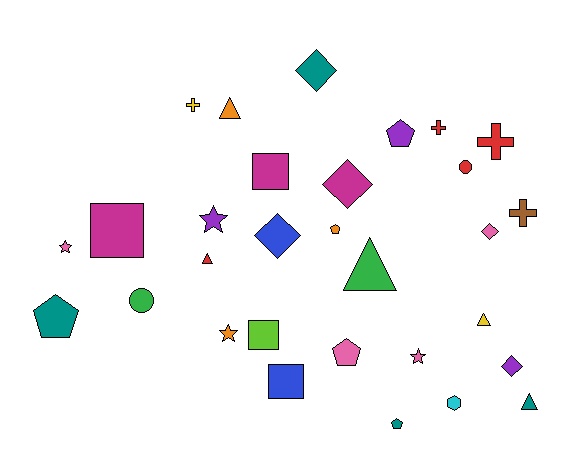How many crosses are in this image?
There are 4 crosses.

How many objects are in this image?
There are 30 objects.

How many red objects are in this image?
There are 4 red objects.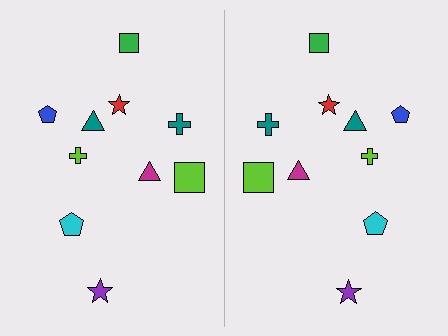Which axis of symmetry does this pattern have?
The pattern has a vertical axis of symmetry running through the center of the image.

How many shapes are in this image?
There are 20 shapes in this image.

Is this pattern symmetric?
Yes, this pattern has bilateral (reflection) symmetry.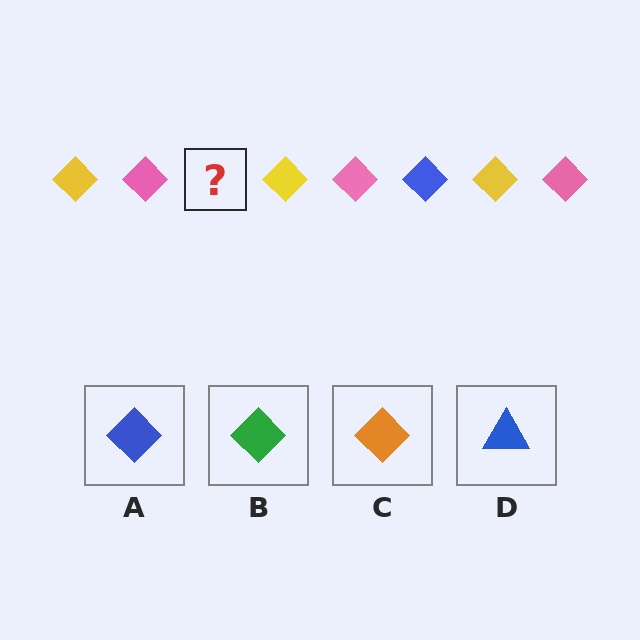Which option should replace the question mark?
Option A.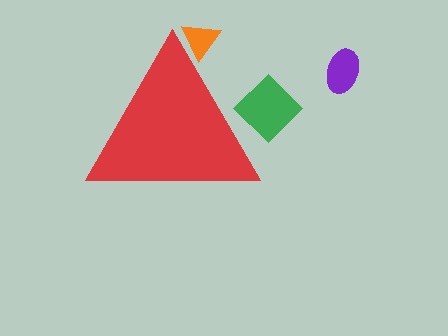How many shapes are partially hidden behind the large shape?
2 shapes are partially hidden.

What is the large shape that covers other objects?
A red triangle.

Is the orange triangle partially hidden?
Yes, the orange triangle is partially hidden behind the red triangle.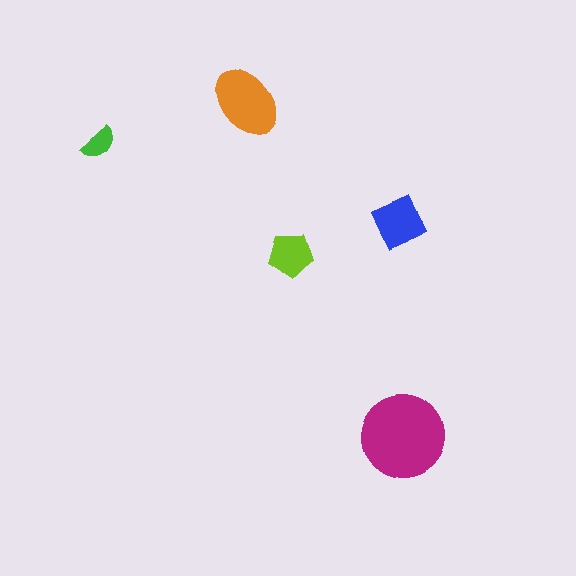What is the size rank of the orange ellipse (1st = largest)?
2nd.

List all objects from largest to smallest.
The magenta circle, the orange ellipse, the blue diamond, the lime pentagon, the green semicircle.